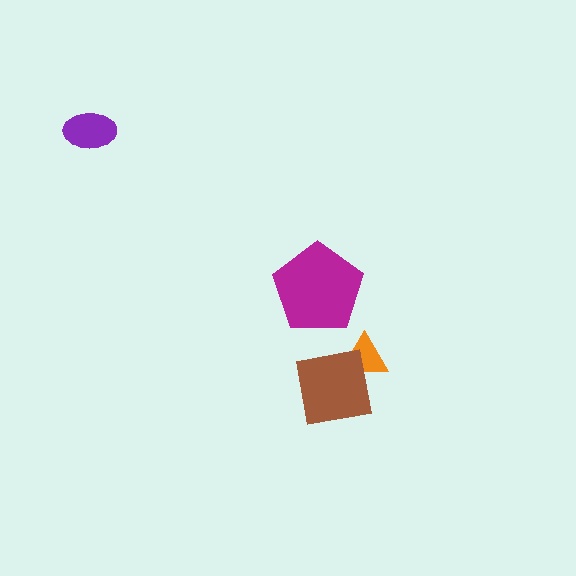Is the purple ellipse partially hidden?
No, no other shape covers it.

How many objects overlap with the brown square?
1 object overlaps with the brown square.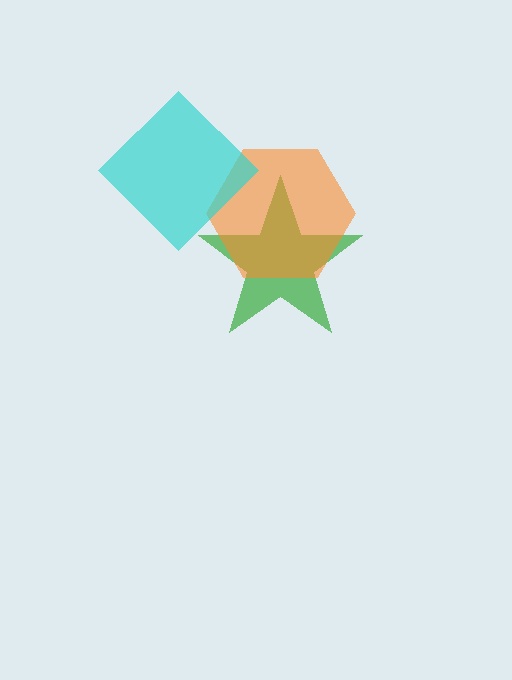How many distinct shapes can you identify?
There are 3 distinct shapes: a green star, an orange hexagon, a cyan diamond.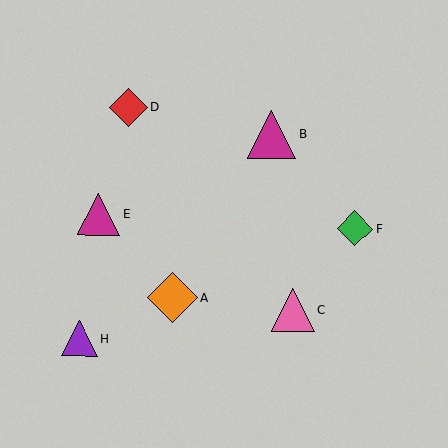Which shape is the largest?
The orange diamond (labeled A) is the largest.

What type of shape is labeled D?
Shape D is a red diamond.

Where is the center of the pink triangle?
The center of the pink triangle is at (293, 310).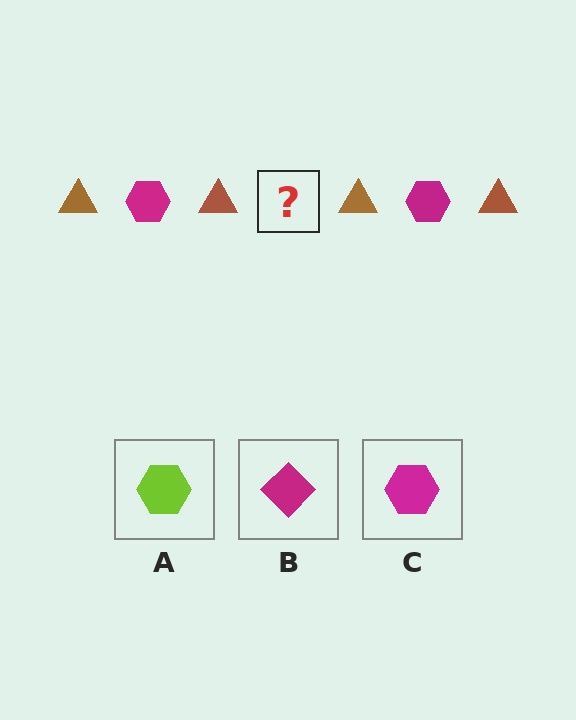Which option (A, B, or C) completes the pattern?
C.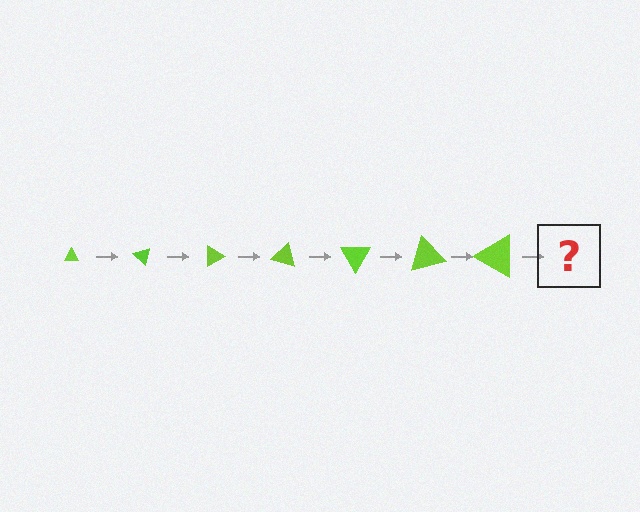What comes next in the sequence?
The next element should be a triangle, larger than the previous one and rotated 315 degrees from the start.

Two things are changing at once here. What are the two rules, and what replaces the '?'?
The two rules are that the triangle grows larger each step and it rotates 45 degrees each step. The '?' should be a triangle, larger than the previous one and rotated 315 degrees from the start.